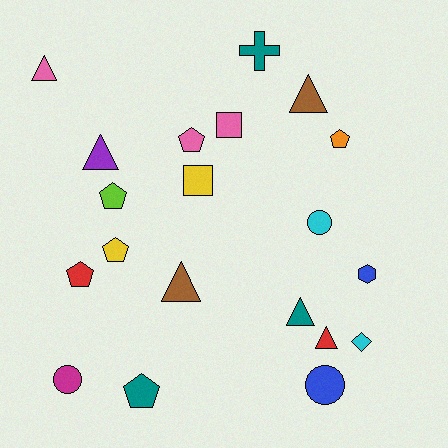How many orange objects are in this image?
There is 1 orange object.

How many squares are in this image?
There are 2 squares.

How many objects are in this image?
There are 20 objects.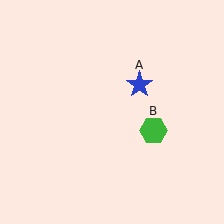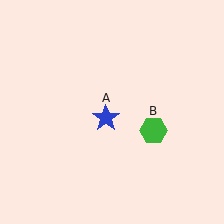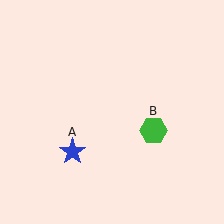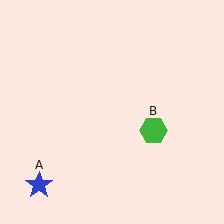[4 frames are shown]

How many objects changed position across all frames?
1 object changed position: blue star (object A).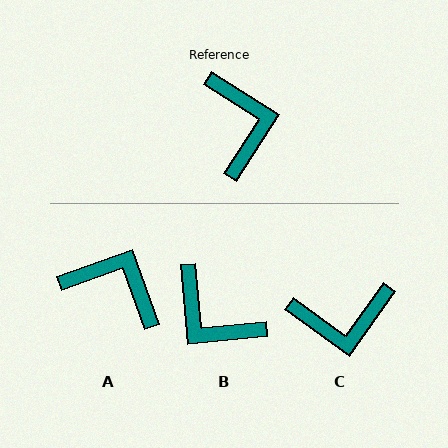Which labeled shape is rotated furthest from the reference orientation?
B, about 142 degrees away.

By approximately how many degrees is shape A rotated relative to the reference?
Approximately 52 degrees counter-clockwise.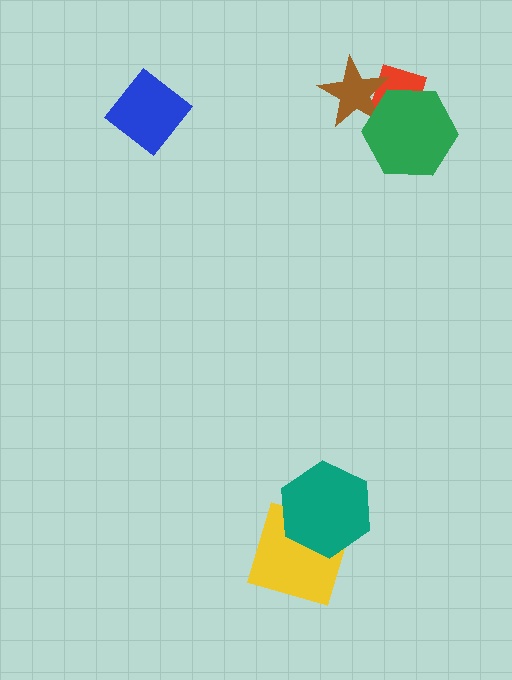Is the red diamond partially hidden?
Yes, it is partially covered by another shape.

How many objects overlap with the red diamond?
2 objects overlap with the red diamond.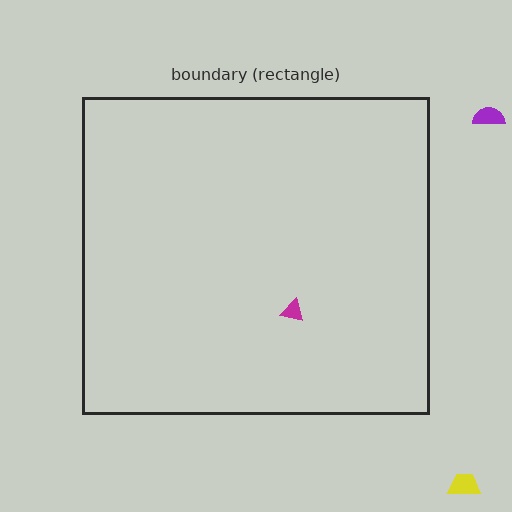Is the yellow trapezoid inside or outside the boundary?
Outside.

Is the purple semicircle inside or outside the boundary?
Outside.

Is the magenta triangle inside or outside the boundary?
Inside.